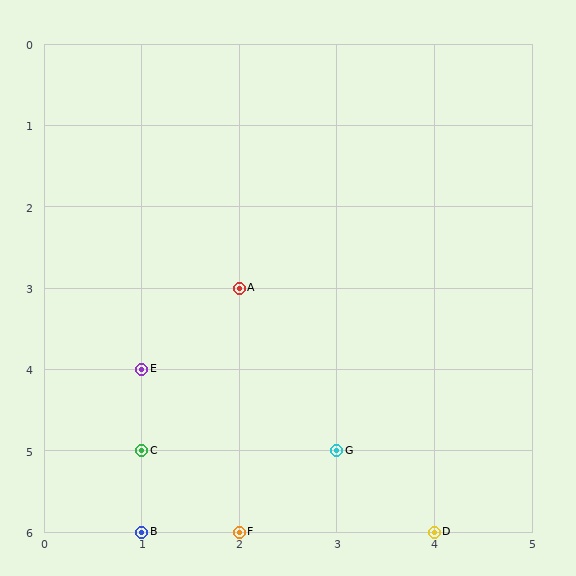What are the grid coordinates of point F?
Point F is at grid coordinates (2, 6).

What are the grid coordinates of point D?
Point D is at grid coordinates (4, 6).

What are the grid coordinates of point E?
Point E is at grid coordinates (1, 4).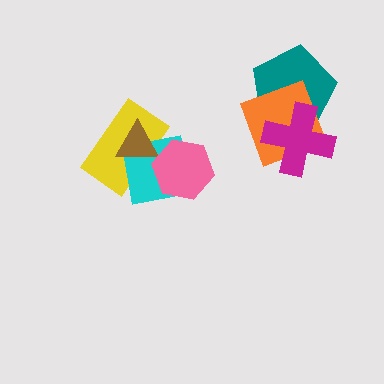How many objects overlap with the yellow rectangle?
3 objects overlap with the yellow rectangle.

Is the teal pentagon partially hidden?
Yes, it is partially covered by another shape.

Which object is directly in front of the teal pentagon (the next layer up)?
The orange square is directly in front of the teal pentagon.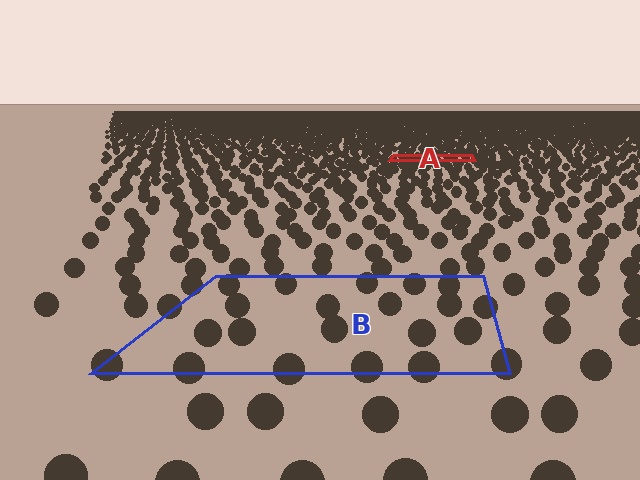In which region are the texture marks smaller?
The texture marks are smaller in region A, because it is farther away.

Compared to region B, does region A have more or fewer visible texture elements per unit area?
Region A has more texture elements per unit area — they are packed more densely because it is farther away.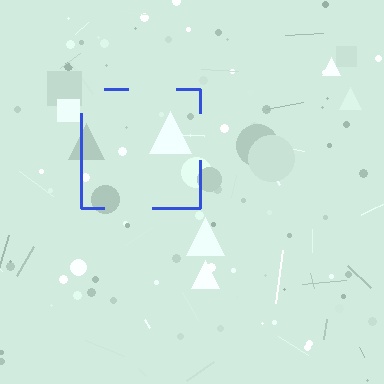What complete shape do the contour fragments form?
The contour fragments form a square.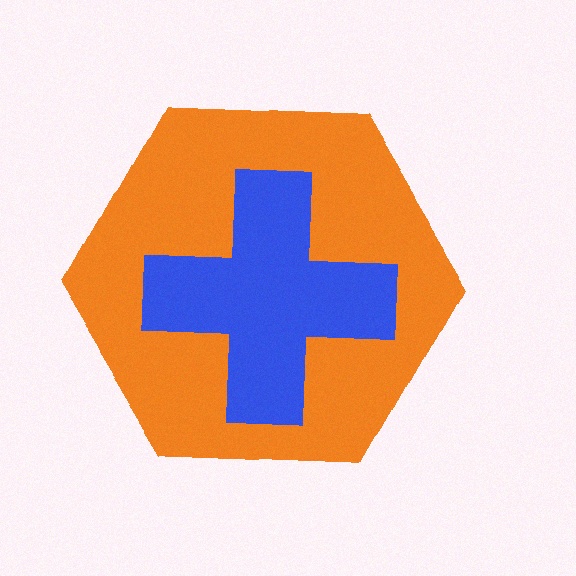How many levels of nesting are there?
2.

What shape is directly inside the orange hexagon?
The blue cross.